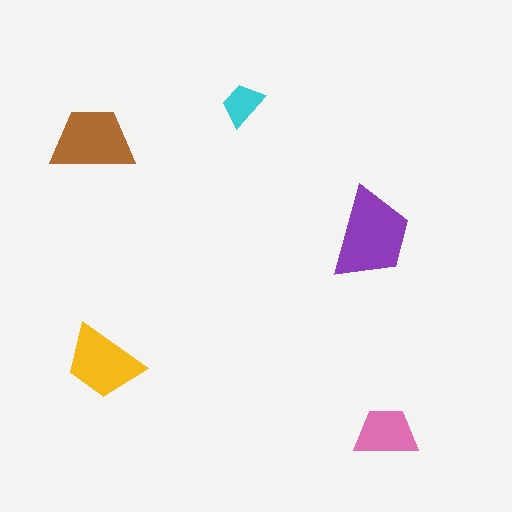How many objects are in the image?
There are 5 objects in the image.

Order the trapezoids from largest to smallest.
the purple one, the brown one, the yellow one, the pink one, the cyan one.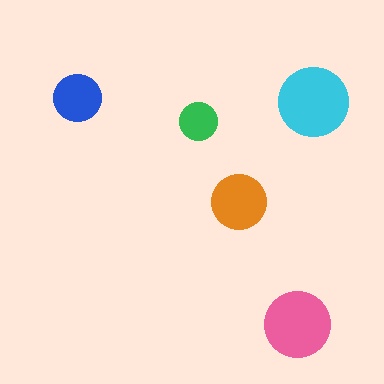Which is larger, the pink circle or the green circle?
The pink one.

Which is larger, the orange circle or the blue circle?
The orange one.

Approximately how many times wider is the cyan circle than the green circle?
About 2 times wider.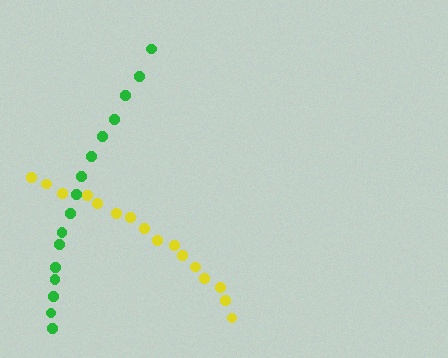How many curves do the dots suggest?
There are 2 distinct paths.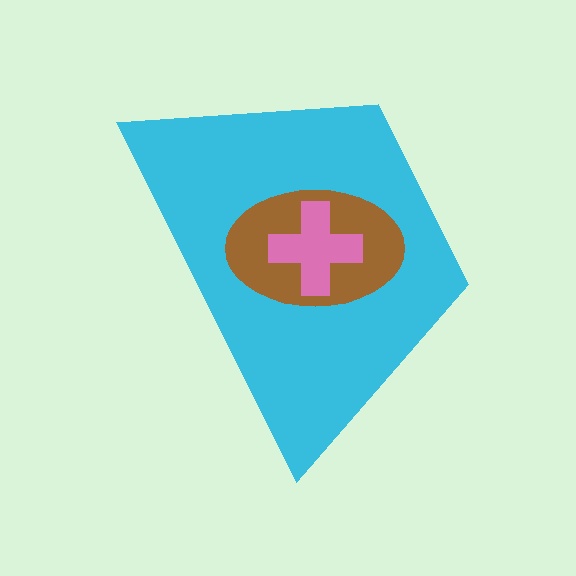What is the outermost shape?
The cyan trapezoid.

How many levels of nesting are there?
3.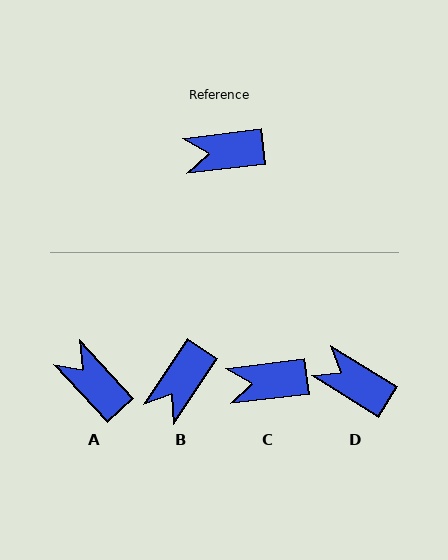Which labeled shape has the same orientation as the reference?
C.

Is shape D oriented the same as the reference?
No, it is off by about 38 degrees.